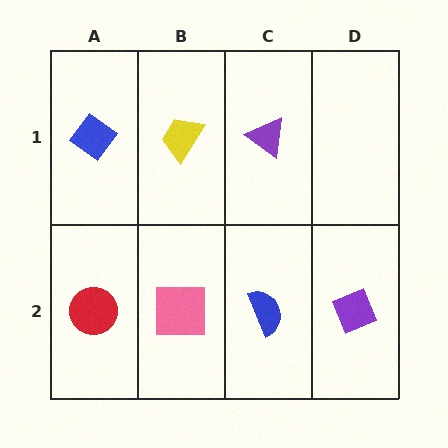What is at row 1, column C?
A purple triangle.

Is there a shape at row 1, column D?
No, that cell is empty.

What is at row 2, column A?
A red circle.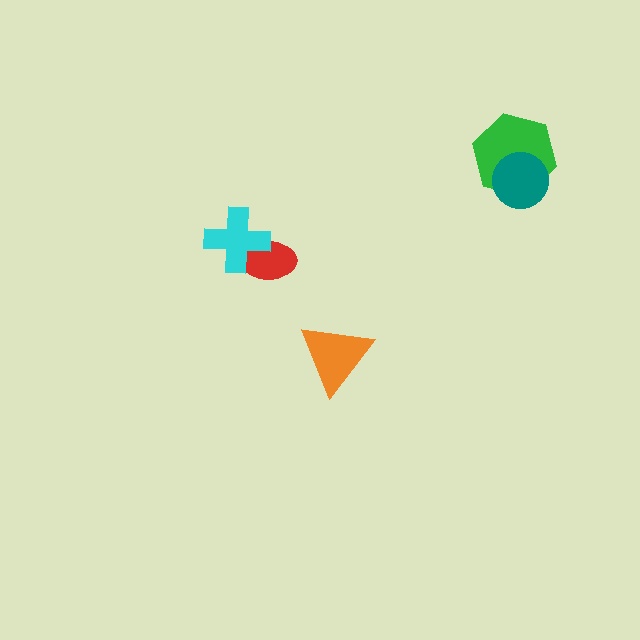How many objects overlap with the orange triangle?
0 objects overlap with the orange triangle.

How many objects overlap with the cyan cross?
1 object overlaps with the cyan cross.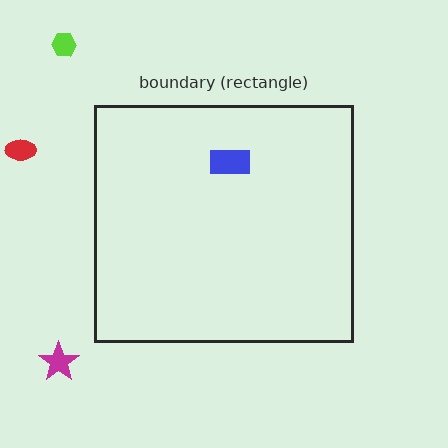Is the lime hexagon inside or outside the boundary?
Outside.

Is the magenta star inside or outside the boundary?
Outside.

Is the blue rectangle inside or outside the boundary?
Inside.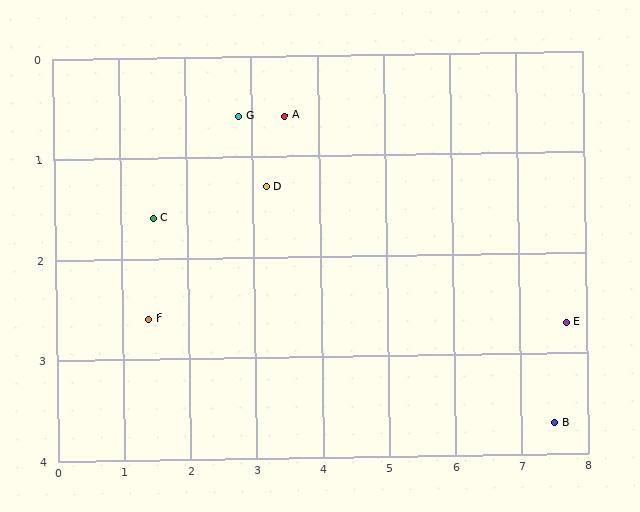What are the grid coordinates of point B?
Point B is at approximately (7.5, 3.7).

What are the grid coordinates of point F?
Point F is at approximately (1.4, 2.6).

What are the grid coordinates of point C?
Point C is at approximately (1.5, 1.6).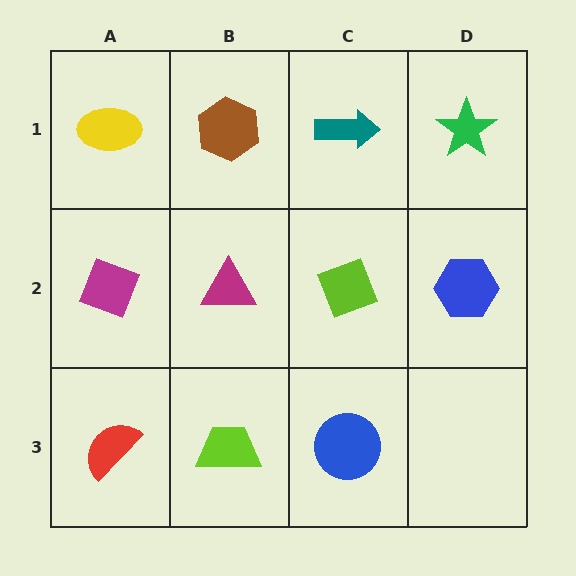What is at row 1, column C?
A teal arrow.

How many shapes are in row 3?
3 shapes.